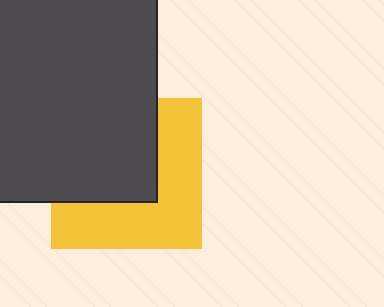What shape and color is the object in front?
The object in front is a dark gray rectangle.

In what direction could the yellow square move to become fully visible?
The yellow square could move toward the lower-right. That would shift it out from behind the dark gray rectangle entirely.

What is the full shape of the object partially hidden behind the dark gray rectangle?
The partially hidden object is a yellow square.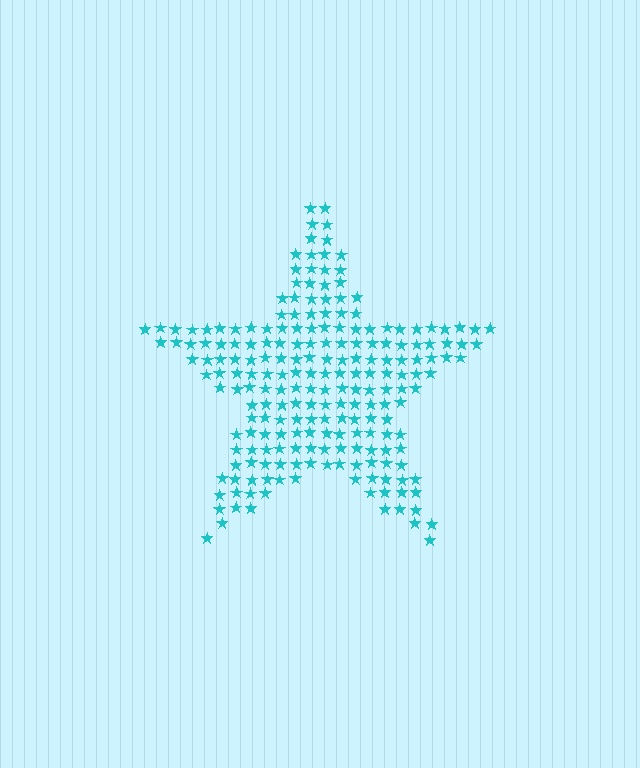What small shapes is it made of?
It is made of small stars.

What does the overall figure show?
The overall figure shows a star.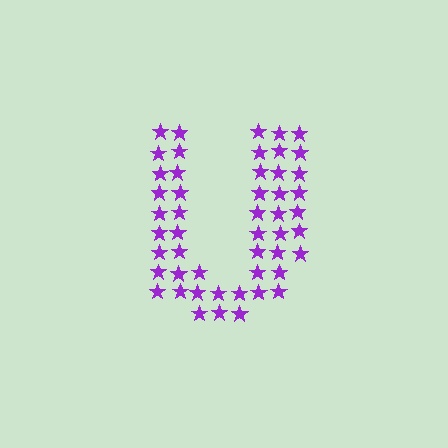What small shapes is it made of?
It is made of small stars.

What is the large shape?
The large shape is the letter U.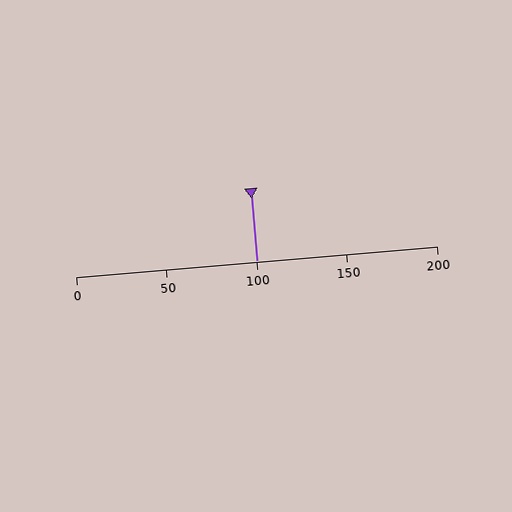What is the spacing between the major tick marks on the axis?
The major ticks are spaced 50 apart.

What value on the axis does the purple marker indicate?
The marker indicates approximately 100.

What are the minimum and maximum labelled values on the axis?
The axis runs from 0 to 200.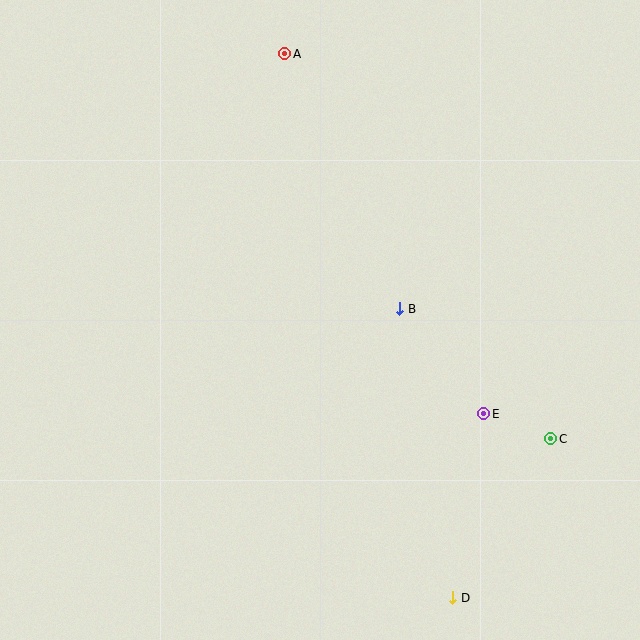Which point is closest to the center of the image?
Point B at (400, 309) is closest to the center.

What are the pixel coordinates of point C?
Point C is at (551, 439).